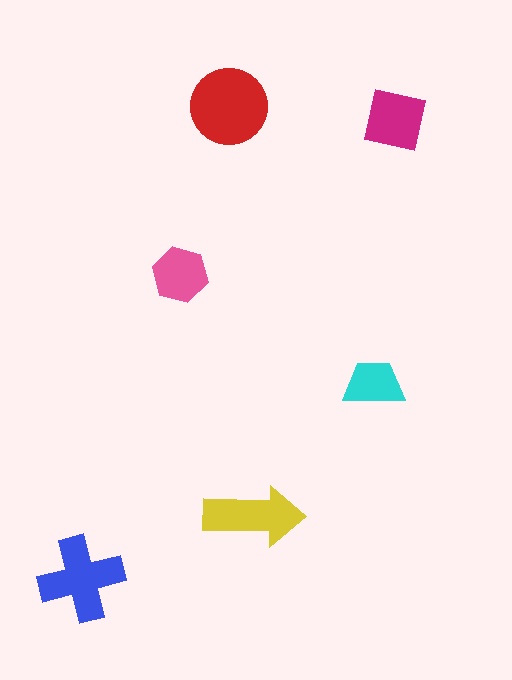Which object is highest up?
The red circle is topmost.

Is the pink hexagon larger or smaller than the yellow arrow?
Smaller.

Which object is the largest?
The red circle.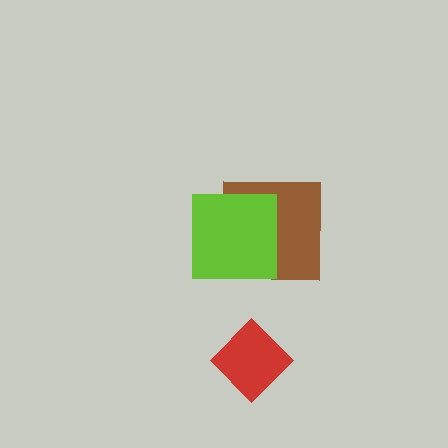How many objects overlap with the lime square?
1 object overlaps with the lime square.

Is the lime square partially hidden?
No, no other shape covers it.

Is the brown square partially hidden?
Yes, it is partially covered by another shape.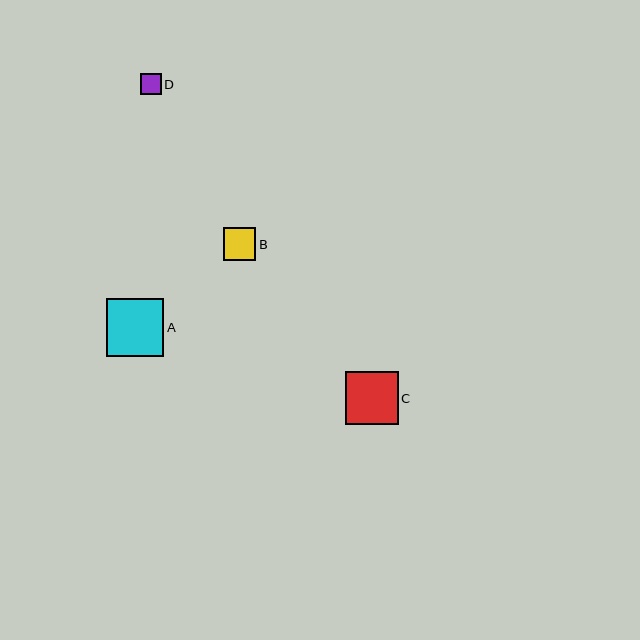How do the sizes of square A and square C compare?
Square A and square C are approximately the same size.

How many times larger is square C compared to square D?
Square C is approximately 2.5 times the size of square D.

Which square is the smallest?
Square D is the smallest with a size of approximately 21 pixels.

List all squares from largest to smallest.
From largest to smallest: A, C, B, D.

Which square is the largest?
Square A is the largest with a size of approximately 58 pixels.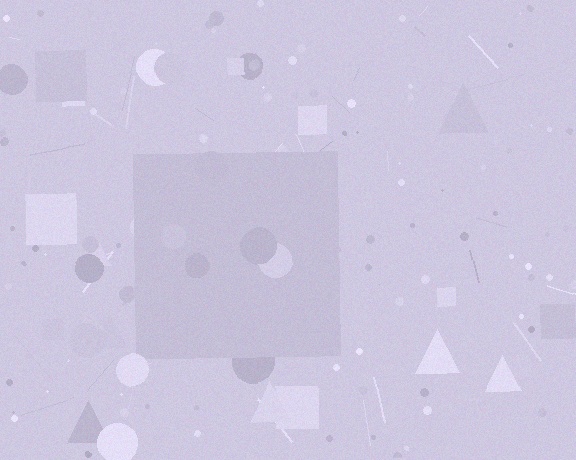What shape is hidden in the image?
A square is hidden in the image.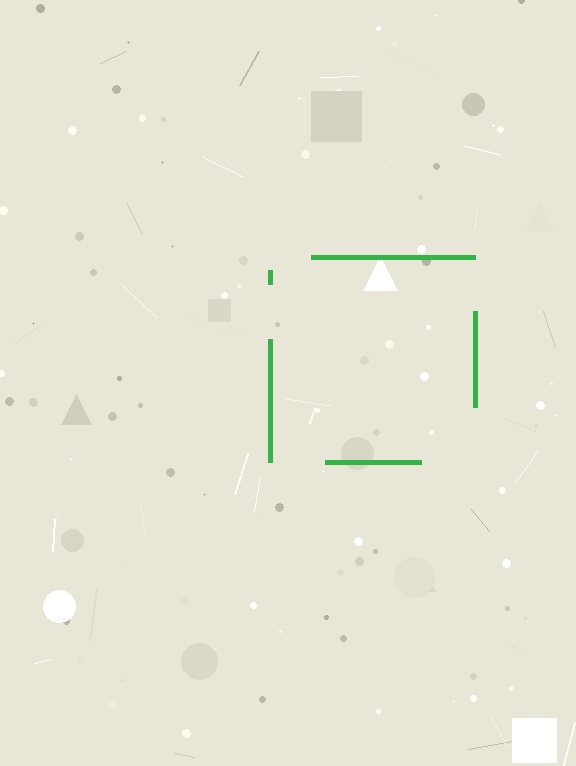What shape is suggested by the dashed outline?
The dashed outline suggests a square.